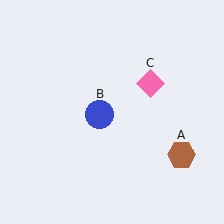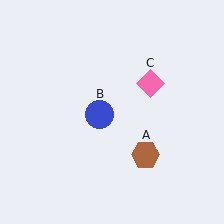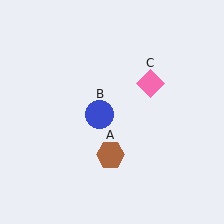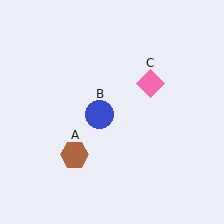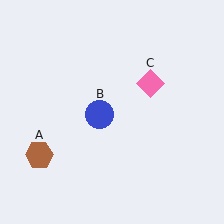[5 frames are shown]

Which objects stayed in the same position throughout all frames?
Blue circle (object B) and pink diamond (object C) remained stationary.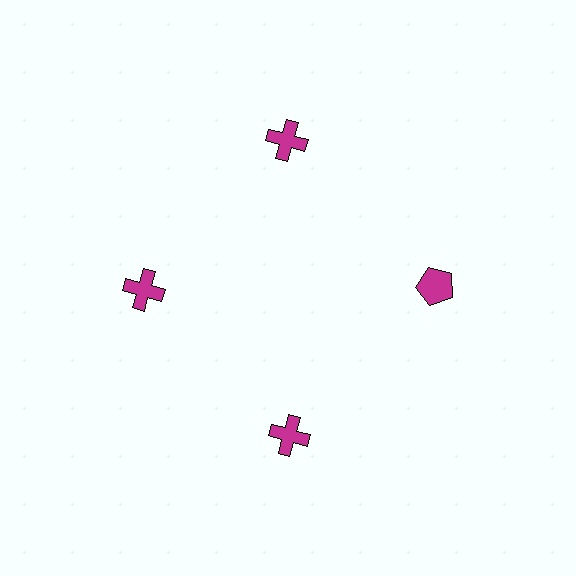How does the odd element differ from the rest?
It has a different shape: pentagon instead of cross.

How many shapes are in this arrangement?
There are 4 shapes arranged in a ring pattern.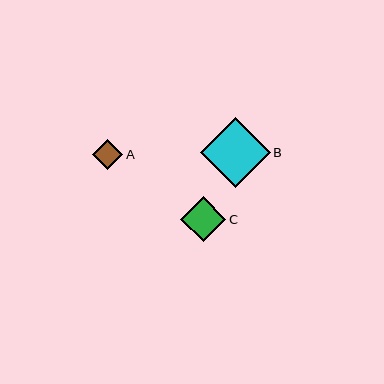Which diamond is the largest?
Diamond B is the largest with a size of approximately 70 pixels.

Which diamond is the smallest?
Diamond A is the smallest with a size of approximately 31 pixels.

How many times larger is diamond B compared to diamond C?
Diamond B is approximately 1.6 times the size of diamond C.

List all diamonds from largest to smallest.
From largest to smallest: B, C, A.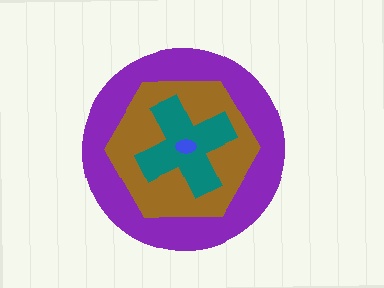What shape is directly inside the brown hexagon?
The teal cross.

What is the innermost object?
The blue ellipse.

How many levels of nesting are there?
4.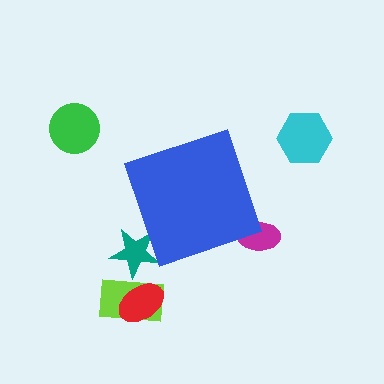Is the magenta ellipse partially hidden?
Yes, the magenta ellipse is partially hidden behind the blue diamond.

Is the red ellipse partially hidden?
No, the red ellipse is fully visible.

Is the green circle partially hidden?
No, the green circle is fully visible.